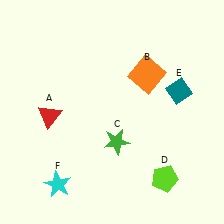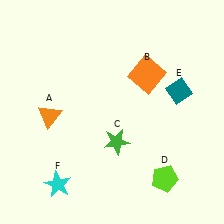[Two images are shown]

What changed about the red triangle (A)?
In Image 1, A is red. In Image 2, it changed to orange.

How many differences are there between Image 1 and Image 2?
There is 1 difference between the two images.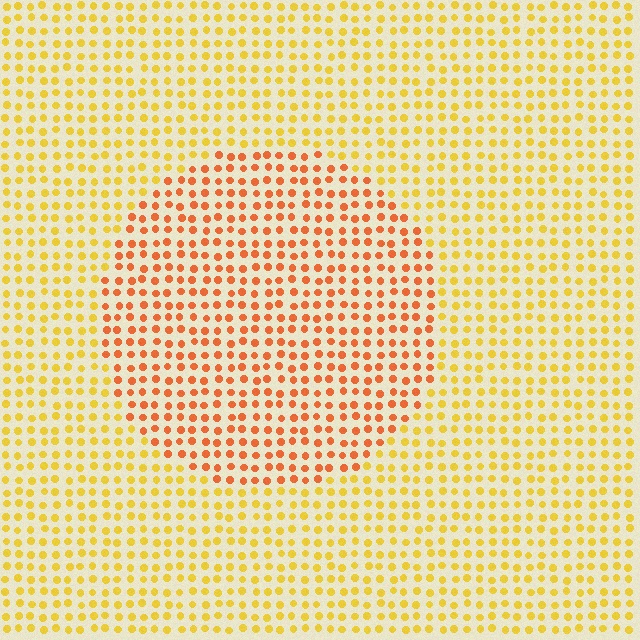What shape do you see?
I see a circle.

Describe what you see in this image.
The image is filled with small yellow elements in a uniform arrangement. A circle-shaped region is visible where the elements are tinted to a slightly different hue, forming a subtle color boundary.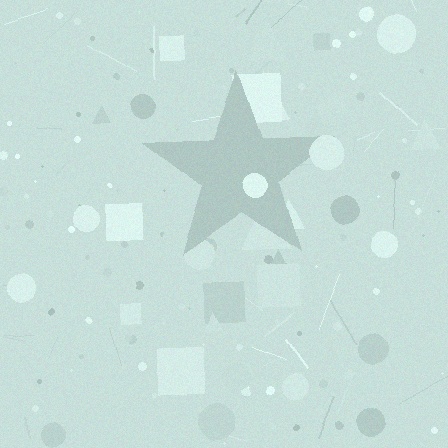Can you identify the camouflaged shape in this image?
The camouflaged shape is a star.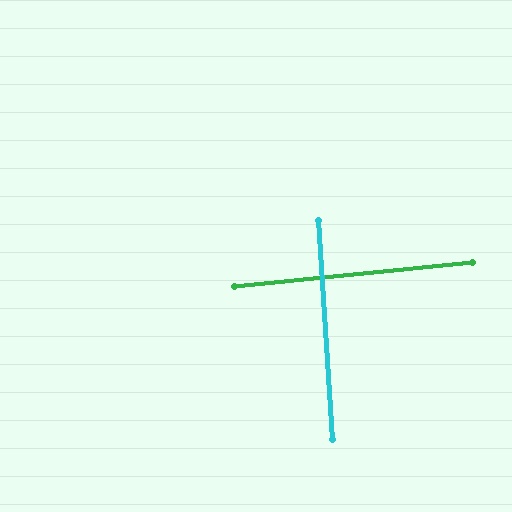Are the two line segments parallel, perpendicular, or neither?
Perpendicular — they meet at approximately 88°.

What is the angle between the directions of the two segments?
Approximately 88 degrees.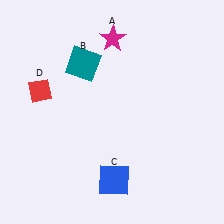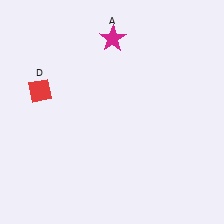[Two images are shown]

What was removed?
The teal square (B), the blue square (C) were removed in Image 2.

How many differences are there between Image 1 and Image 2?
There are 2 differences between the two images.